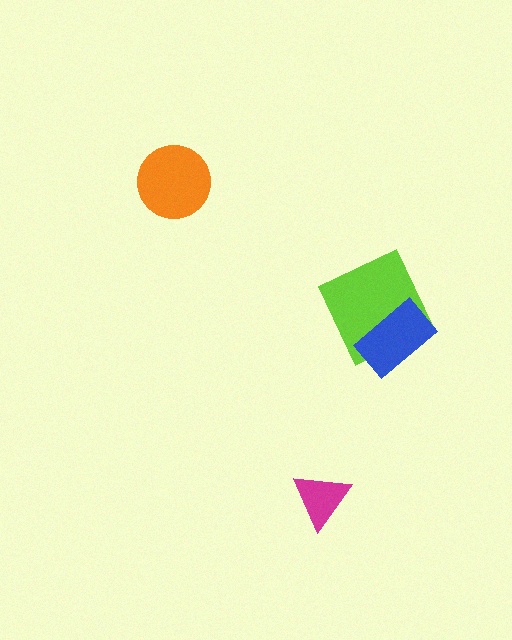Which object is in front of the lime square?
The blue rectangle is in front of the lime square.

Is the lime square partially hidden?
Yes, it is partially covered by another shape.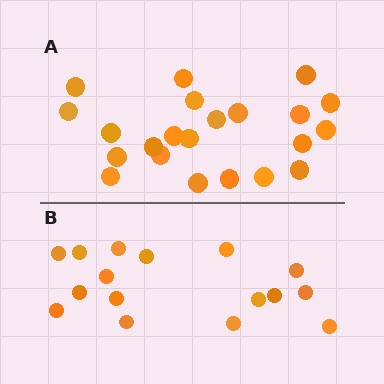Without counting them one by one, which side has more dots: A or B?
Region A (the top region) has more dots.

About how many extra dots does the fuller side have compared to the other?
Region A has about 6 more dots than region B.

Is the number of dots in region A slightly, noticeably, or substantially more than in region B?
Region A has noticeably more, but not dramatically so. The ratio is roughly 1.4 to 1.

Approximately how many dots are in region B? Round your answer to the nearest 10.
About 20 dots. (The exact count is 16, which rounds to 20.)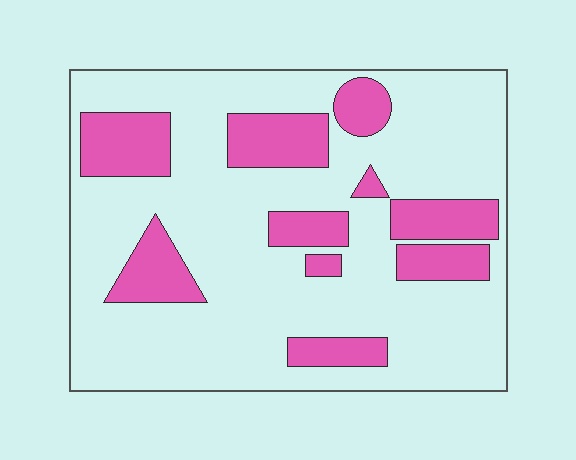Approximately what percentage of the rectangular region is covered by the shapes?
Approximately 25%.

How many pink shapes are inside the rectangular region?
10.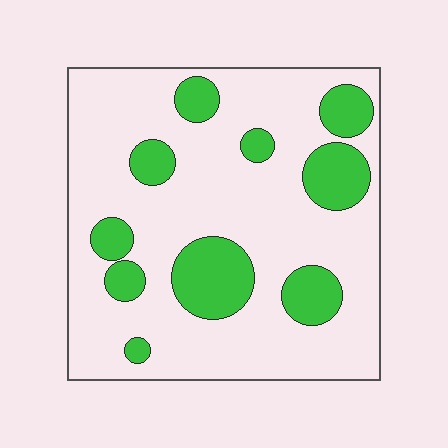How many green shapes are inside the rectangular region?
10.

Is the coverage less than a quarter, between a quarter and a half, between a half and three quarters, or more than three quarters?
Less than a quarter.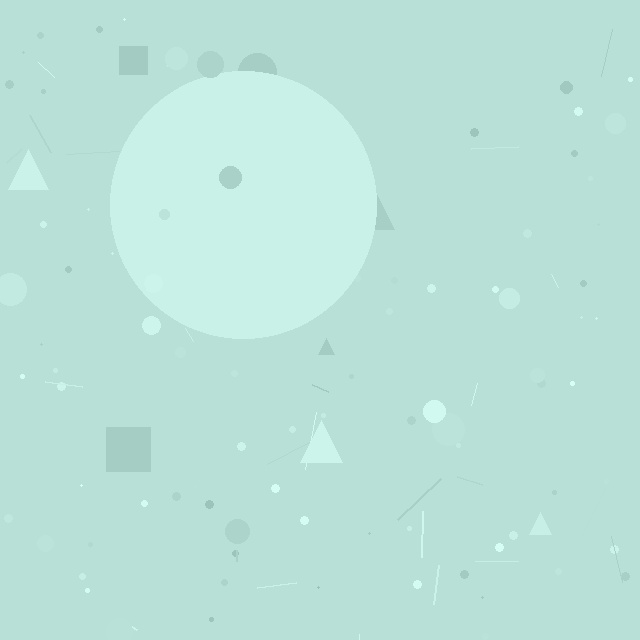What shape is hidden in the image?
A circle is hidden in the image.